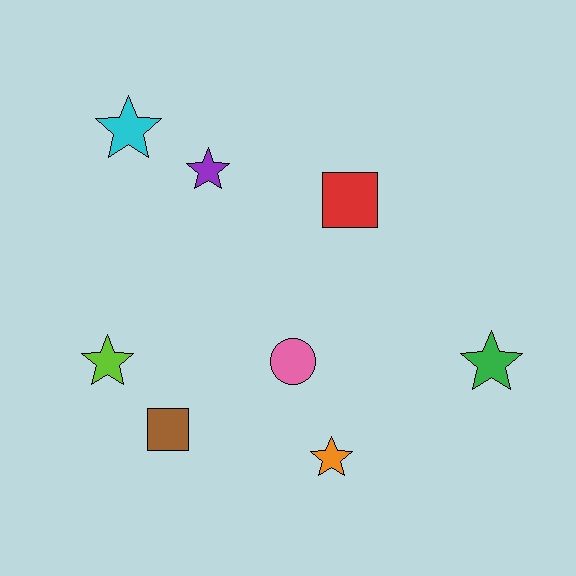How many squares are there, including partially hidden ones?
There are 2 squares.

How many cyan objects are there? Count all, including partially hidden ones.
There is 1 cyan object.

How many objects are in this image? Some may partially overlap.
There are 8 objects.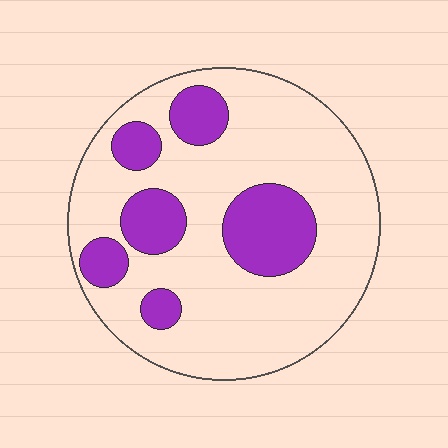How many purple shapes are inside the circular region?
6.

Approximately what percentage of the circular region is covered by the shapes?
Approximately 25%.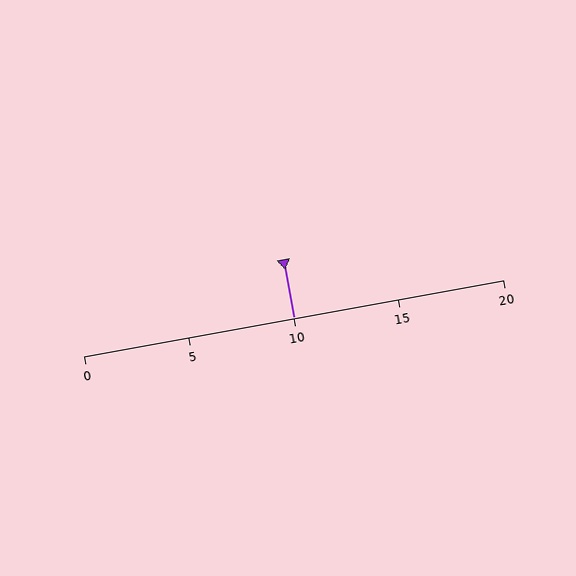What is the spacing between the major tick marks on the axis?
The major ticks are spaced 5 apart.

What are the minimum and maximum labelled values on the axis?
The axis runs from 0 to 20.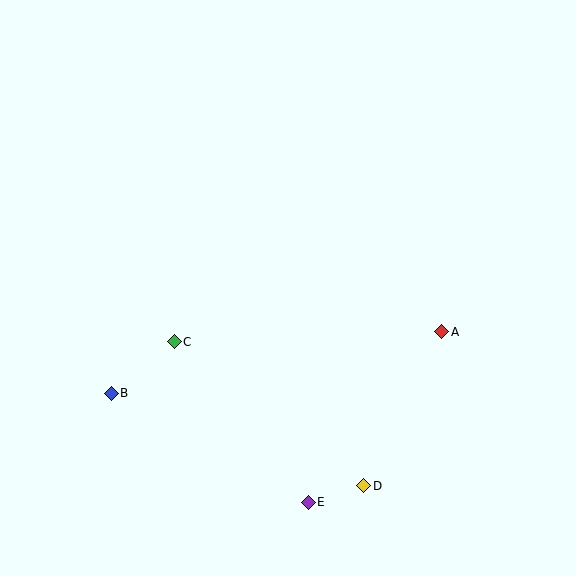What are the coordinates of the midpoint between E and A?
The midpoint between E and A is at (375, 417).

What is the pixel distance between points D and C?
The distance between D and C is 238 pixels.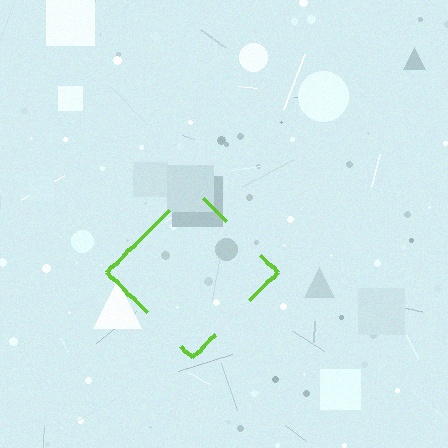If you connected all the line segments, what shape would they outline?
They would outline a diamond.